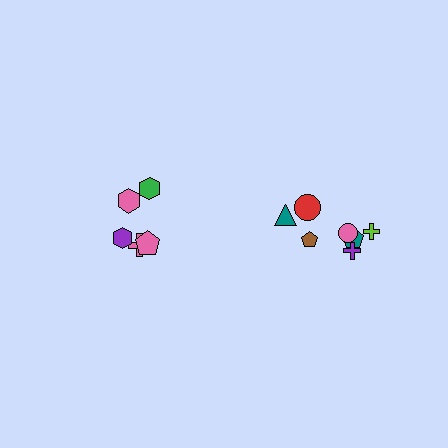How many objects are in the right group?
There are 7 objects.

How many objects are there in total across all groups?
There are 12 objects.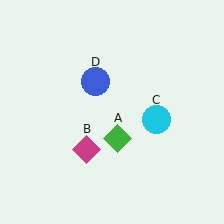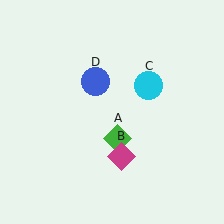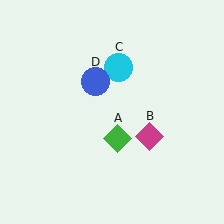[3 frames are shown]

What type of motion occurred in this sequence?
The magenta diamond (object B), cyan circle (object C) rotated counterclockwise around the center of the scene.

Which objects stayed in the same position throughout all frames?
Green diamond (object A) and blue circle (object D) remained stationary.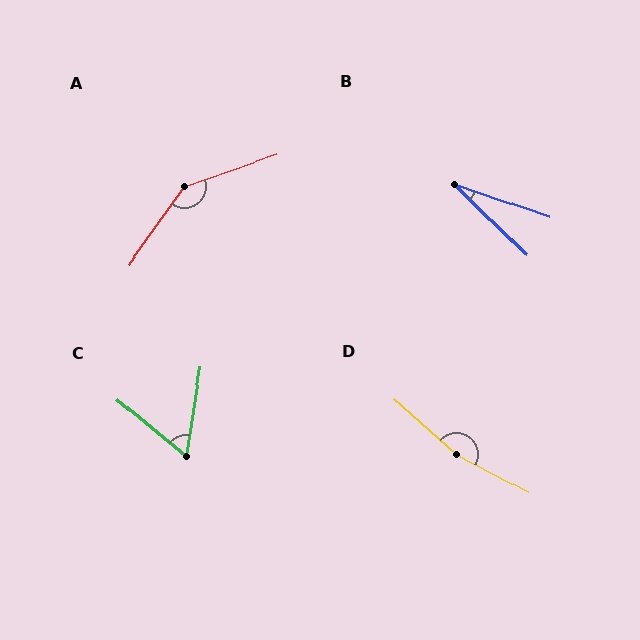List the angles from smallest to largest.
B (25°), C (60°), A (144°), D (167°).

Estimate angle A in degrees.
Approximately 144 degrees.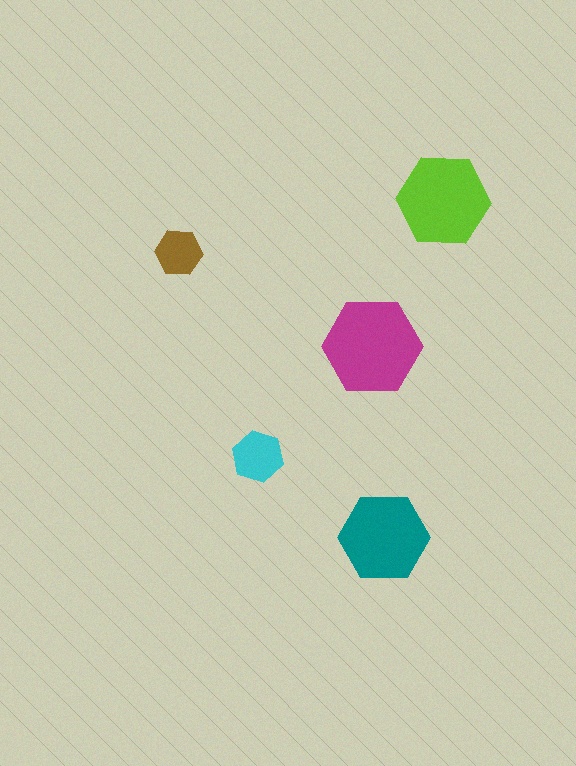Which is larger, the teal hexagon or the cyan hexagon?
The teal one.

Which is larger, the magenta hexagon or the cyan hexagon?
The magenta one.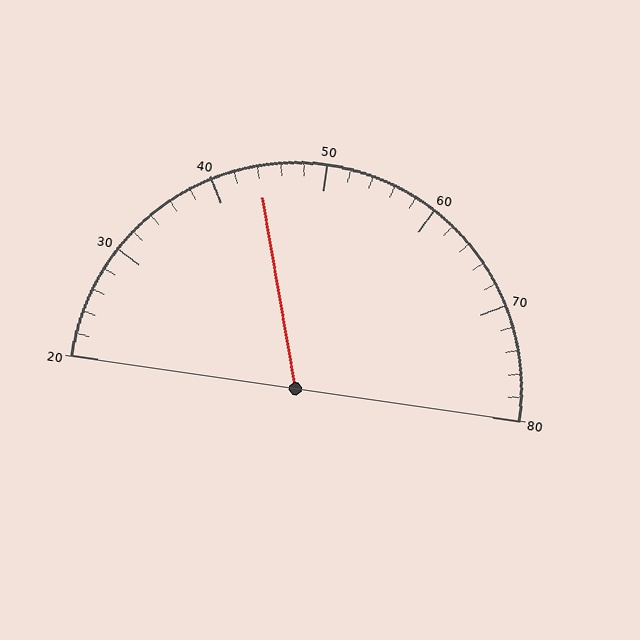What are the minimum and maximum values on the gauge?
The gauge ranges from 20 to 80.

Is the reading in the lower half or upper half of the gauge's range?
The reading is in the lower half of the range (20 to 80).